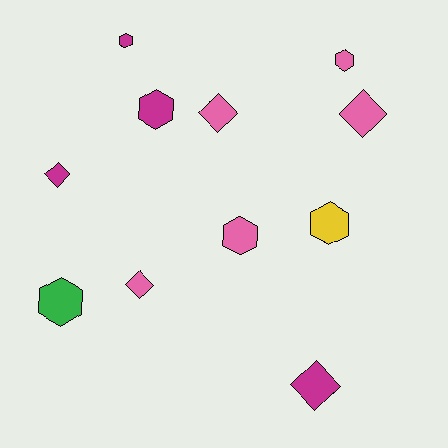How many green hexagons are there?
There is 1 green hexagon.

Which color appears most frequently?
Pink, with 5 objects.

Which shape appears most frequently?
Hexagon, with 6 objects.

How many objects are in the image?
There are 11 objects.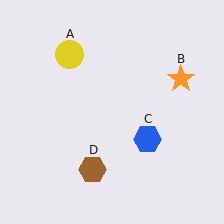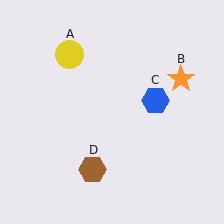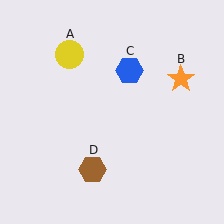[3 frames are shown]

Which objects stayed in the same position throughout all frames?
Yellow circle (object A) and orange star (object B) and brown hexagon (object D) remained stationary.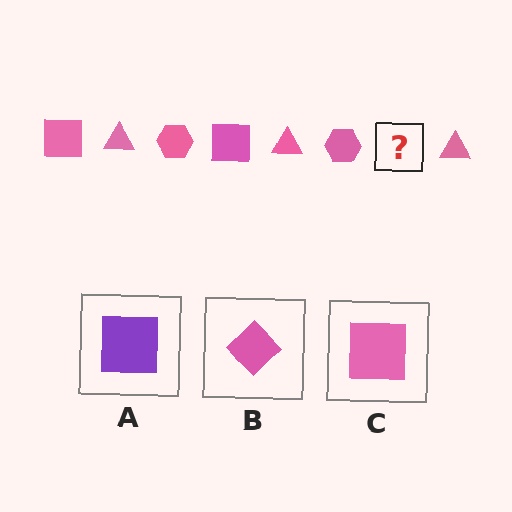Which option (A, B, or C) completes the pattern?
C.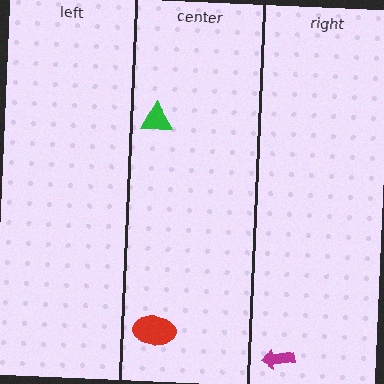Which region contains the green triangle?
The center region.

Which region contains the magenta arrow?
The right region.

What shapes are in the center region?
The green triangle, the red ellipse.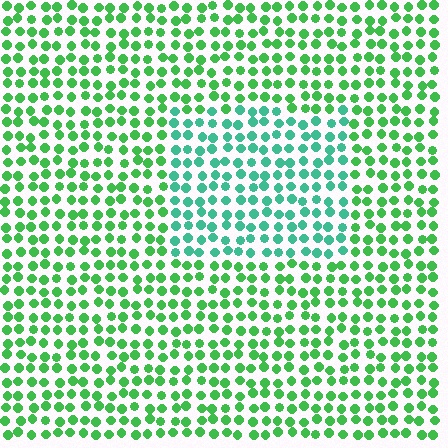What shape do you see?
I see a rectangle.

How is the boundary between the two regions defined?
The boundary is defined purely by a slight shift in hue (about 34 degrees). Spacing, size, and orientation are identical on both sides.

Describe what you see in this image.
The image is filled with small green elements in a uniform arrangement. A rectangle-shaped region is visible where the elements are tinted to a slightly different hue, forming a subtle color boundary.